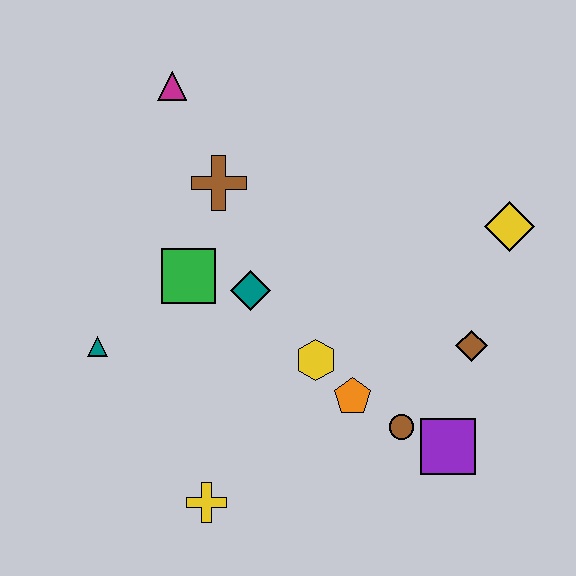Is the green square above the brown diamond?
Yes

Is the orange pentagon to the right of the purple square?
No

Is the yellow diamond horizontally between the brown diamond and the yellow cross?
No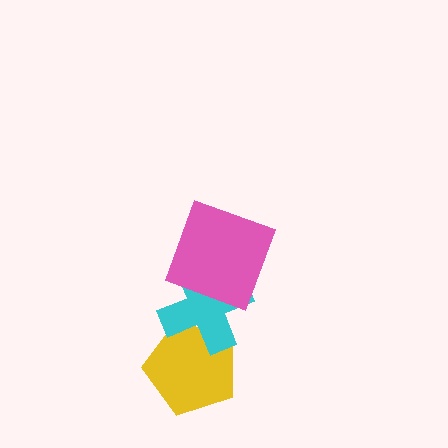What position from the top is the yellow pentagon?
The yellow pentagon is 3rd from the top.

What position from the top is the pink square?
The pink square is 1st from the top.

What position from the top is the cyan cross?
The cyan cross is 2nd from the top.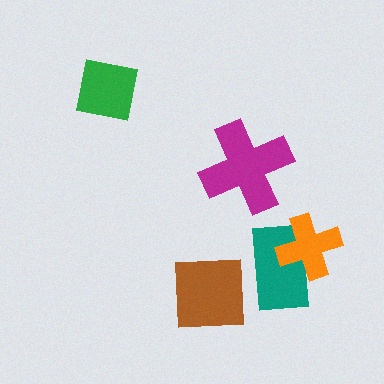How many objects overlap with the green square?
0 objects overlap with the green square.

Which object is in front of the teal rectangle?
The orange cross is in front of the teal rectangle.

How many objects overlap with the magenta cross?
0 objects overlap with the magenta cross.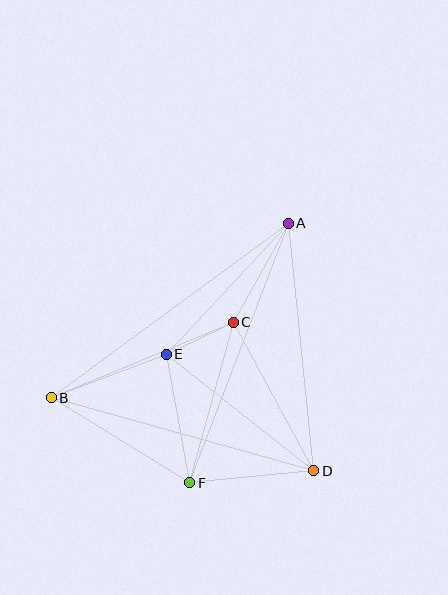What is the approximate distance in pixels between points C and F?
The distance between C and F is approximately 166 pixels.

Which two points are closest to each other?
Points C and E are closest to each other.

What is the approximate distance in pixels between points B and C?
The distance between B and C is approximately 197 pixels.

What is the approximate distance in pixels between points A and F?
The distance between A and F is approximately 277 pixels.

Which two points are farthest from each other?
Points A and B are farthest from each other.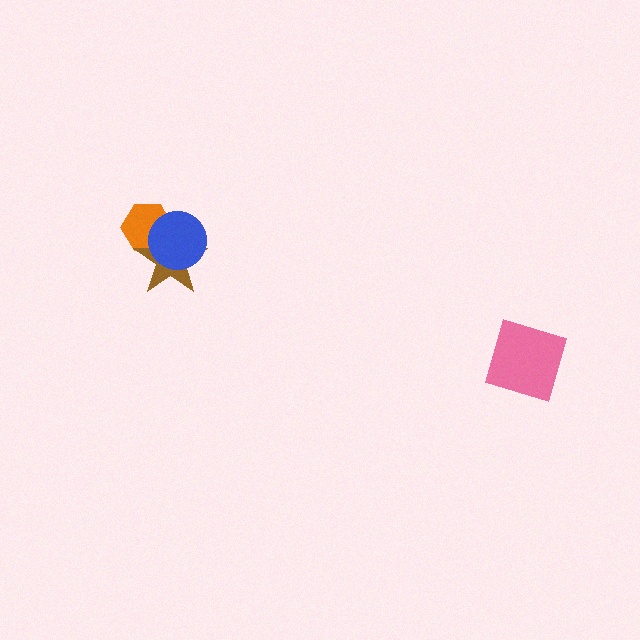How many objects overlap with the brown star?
2 objects overlap with the brown star.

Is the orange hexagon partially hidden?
Yes, it is partially covered by another shape.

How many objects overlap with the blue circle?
2 objects overlap with the blue circle.